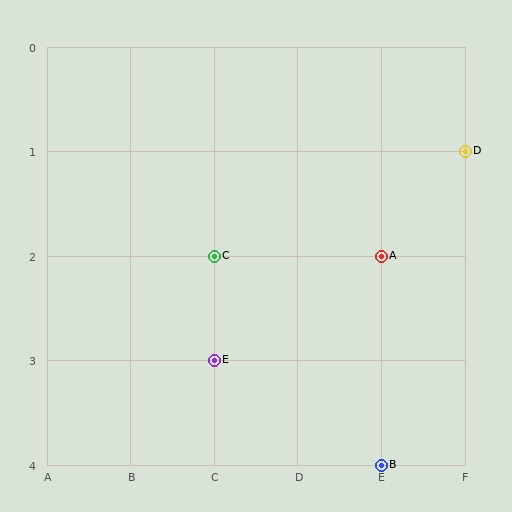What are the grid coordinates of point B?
Point B is at grid coordinates (E, 4).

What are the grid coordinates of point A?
Point A is at grid coordinates (E, 2).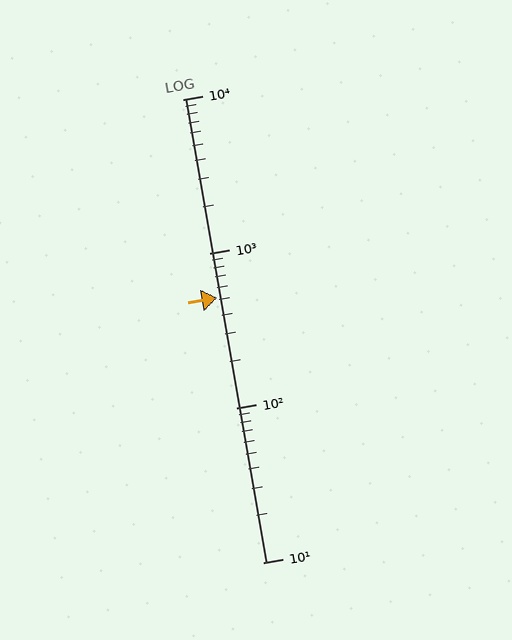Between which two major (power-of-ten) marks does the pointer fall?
The pointer is between 100 and 1000.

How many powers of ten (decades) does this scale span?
The scale spans 3 decades, from 10 to 10000.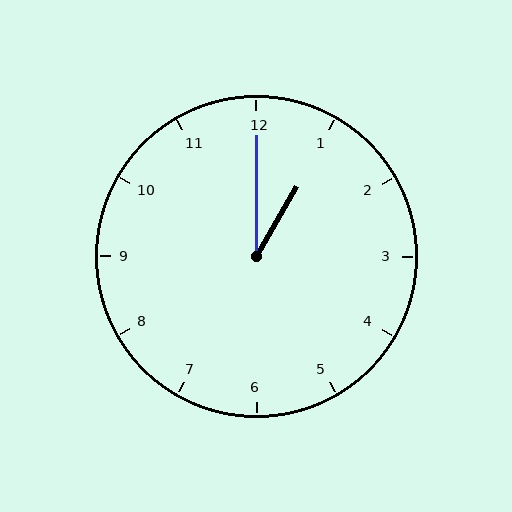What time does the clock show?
1:00.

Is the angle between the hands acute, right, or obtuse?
It is acute.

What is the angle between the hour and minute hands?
Approximately 30 degrees.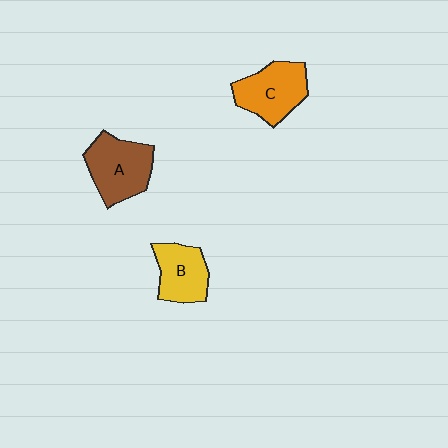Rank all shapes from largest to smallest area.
From largest to smallest: A (brown), C (orange), B (yellow).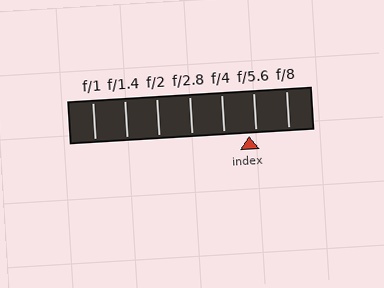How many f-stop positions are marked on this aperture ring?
There are 7 f-stop positions marked.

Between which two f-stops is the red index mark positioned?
The index mark is between f/4 and f/5.6.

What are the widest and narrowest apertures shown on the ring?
The widest aperture shown is f/1 and the narrowest is f/8.